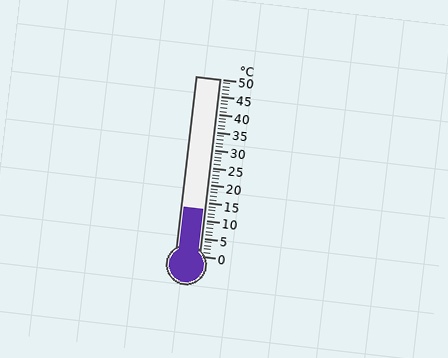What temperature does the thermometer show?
The thermometer shows approximately 13°C.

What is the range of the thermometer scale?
The thermometer scale ranges from 0°C to 50°C.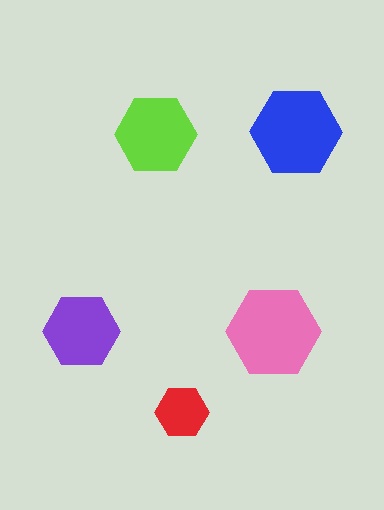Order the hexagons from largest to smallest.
the pink one, the blue one, the lime one, the purple one, the red one.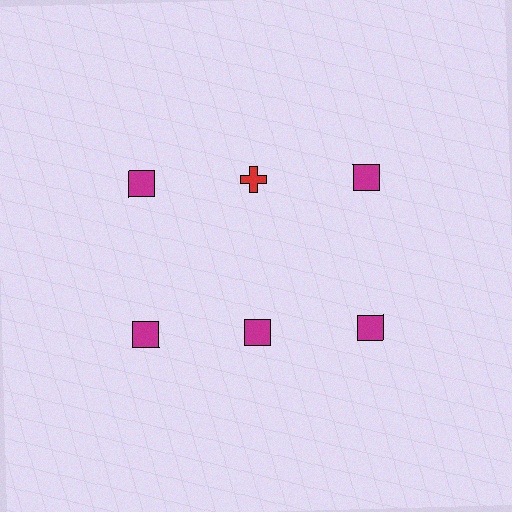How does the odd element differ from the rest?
It differs in both color (red instead of magenta) and shape (cross instead of square).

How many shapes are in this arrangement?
There are 6 shapes arranged in a grid pattern.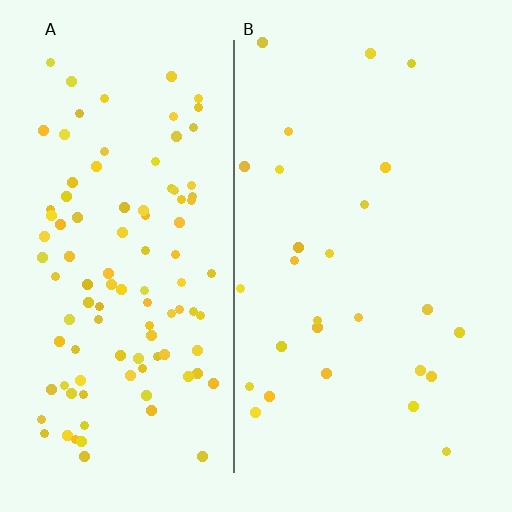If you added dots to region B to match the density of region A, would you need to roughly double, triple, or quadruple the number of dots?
Approximately quadruple.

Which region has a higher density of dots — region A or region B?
A (the left).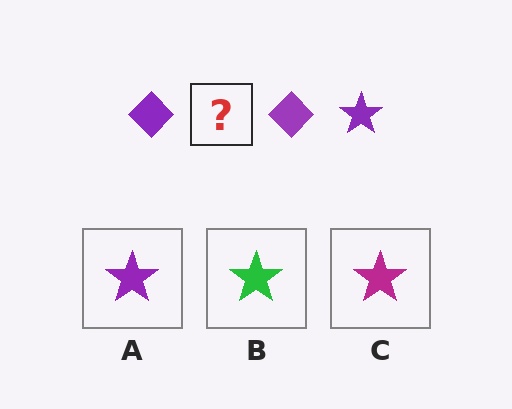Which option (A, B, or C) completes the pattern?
A.